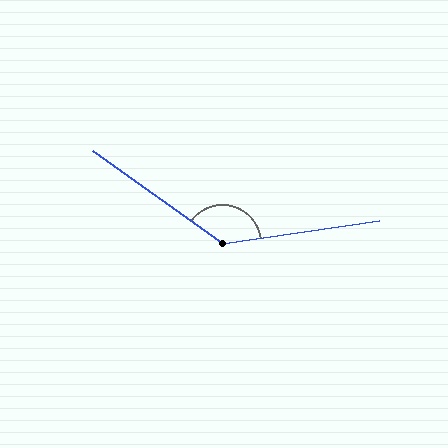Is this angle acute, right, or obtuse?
It is obtuse.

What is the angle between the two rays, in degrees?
Approximately 136 degrees.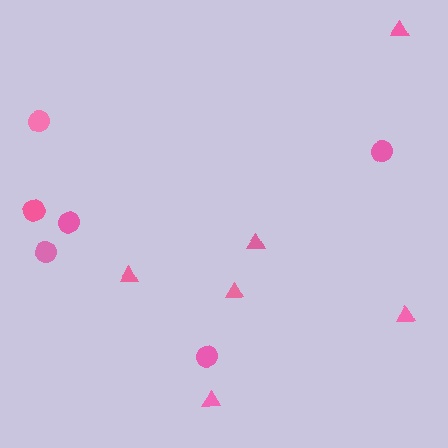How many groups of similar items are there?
There are 2 groups: one group of triangles (6) and one group of circles (6).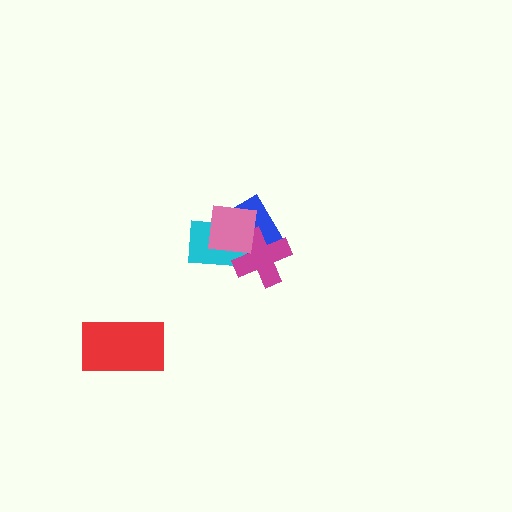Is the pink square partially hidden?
No, no other shape covers it.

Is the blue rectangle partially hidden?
Yes, it is partially covered by another shape.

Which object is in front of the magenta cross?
The pink square is in front of the magenta cross.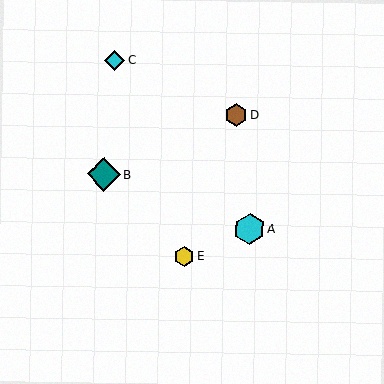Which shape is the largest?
The teal diamond (labeled B) is the largest.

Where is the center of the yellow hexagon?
The center of the yellow hexagon is at (184, 256).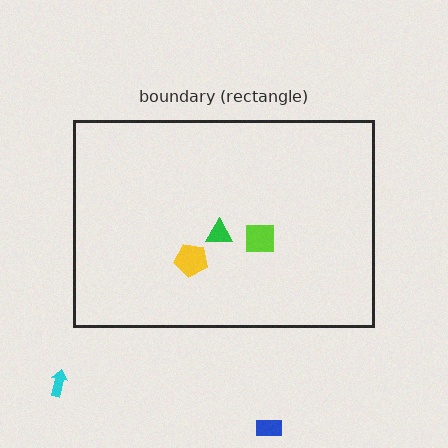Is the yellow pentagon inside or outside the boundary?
Inside.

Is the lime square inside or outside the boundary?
Inside.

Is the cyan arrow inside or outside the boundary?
Outside.